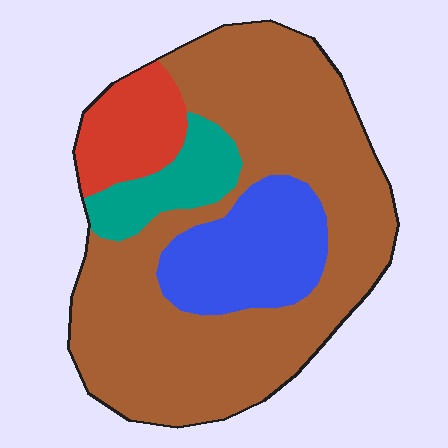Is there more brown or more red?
Brown.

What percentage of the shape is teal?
Teal takes up less than a quarter of the shape.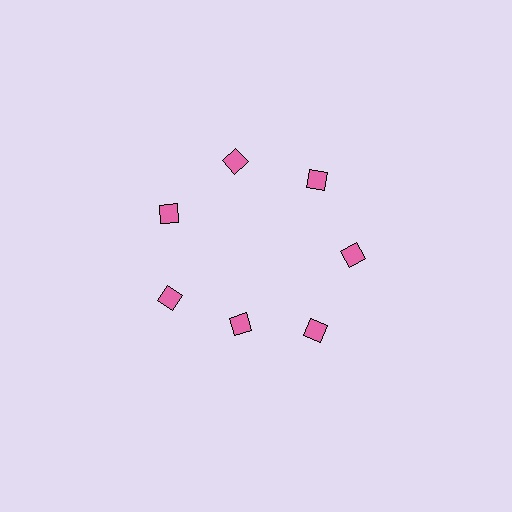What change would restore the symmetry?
The symmetry would be restored by moving it outward, back onto the ring so that all 7 diamonds sit at equal angles and equal distance from the center.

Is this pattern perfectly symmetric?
No. The 7 pink diamonds are arranged in a ring, but one element near the 6 o'clock position is pulled inward toward the center, breaking the 7-fold rotational symmetry.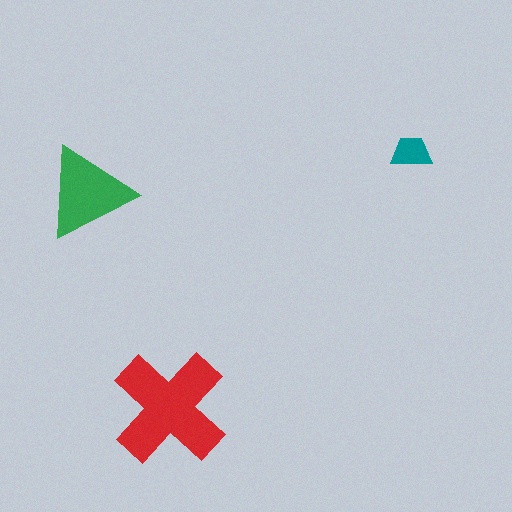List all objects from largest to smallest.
The red cross, the green triangle, the teal trapezoid.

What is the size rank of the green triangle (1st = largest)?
2nd.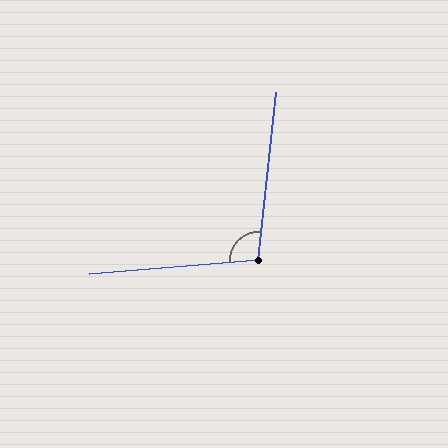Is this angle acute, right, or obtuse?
It is obtuse.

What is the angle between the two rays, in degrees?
Approximately 101 degrees.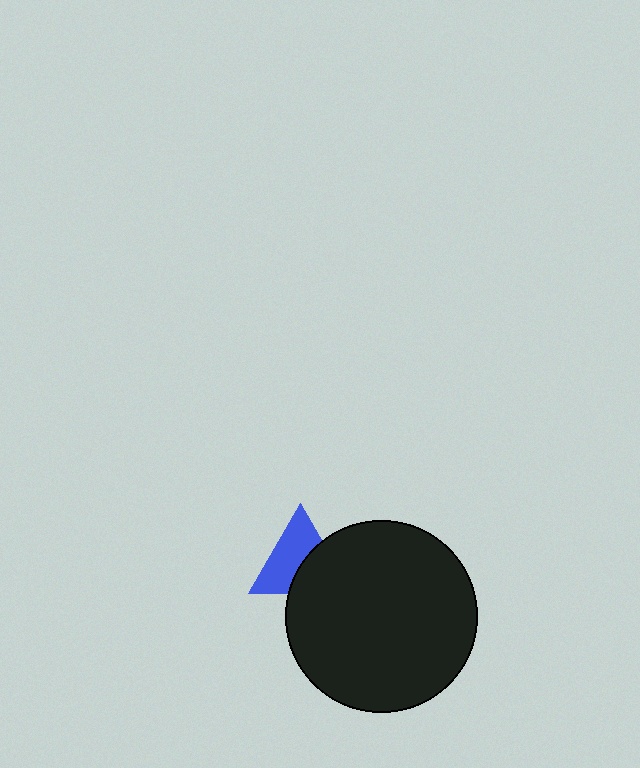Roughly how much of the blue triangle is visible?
About half of it is visible (roughly 59%).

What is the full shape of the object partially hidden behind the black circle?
The partially hidden object is a blue triangle.